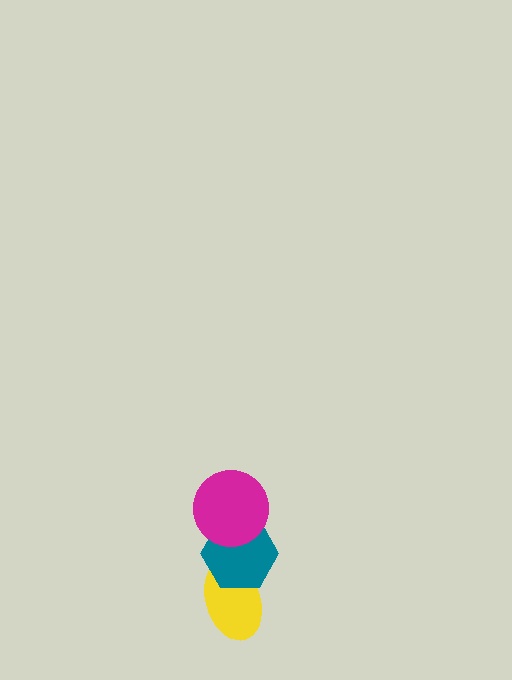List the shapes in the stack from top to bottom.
From top to bottom: the magenta circle, the teal hexagon, the yellow ellipse.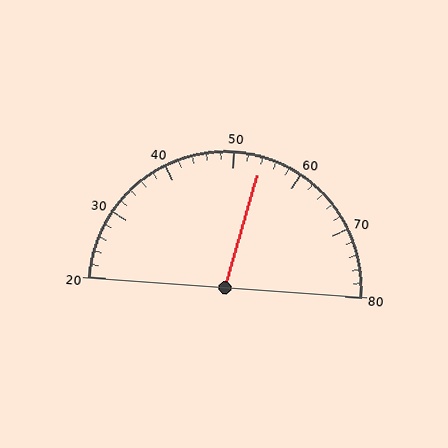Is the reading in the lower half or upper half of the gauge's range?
The reading is in the upper half of the range (20 to 80).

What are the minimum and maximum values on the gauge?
The gauge ranges from 20 to 80.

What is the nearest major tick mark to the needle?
The nearest major tick mark is 50.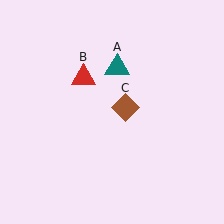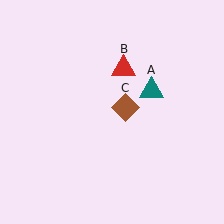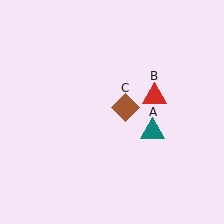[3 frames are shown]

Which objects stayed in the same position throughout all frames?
Brown diamond (object C) remained stationary.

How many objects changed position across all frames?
2 objects changed position: teal triangle (object A), red triangle (object B).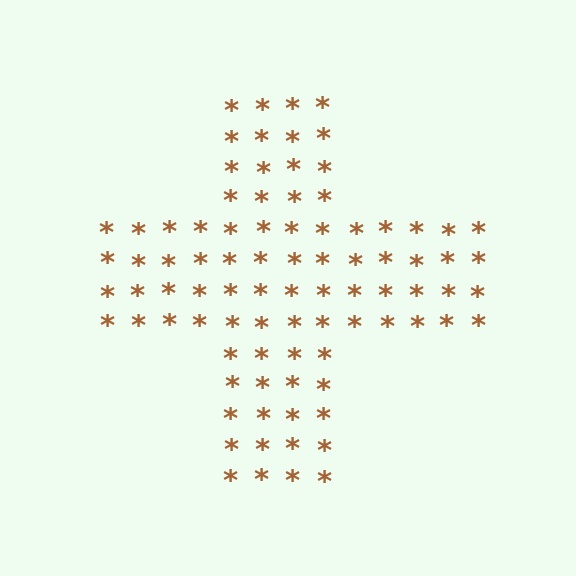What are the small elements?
The small elements are asterisks.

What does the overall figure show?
The overall figure shows a cross.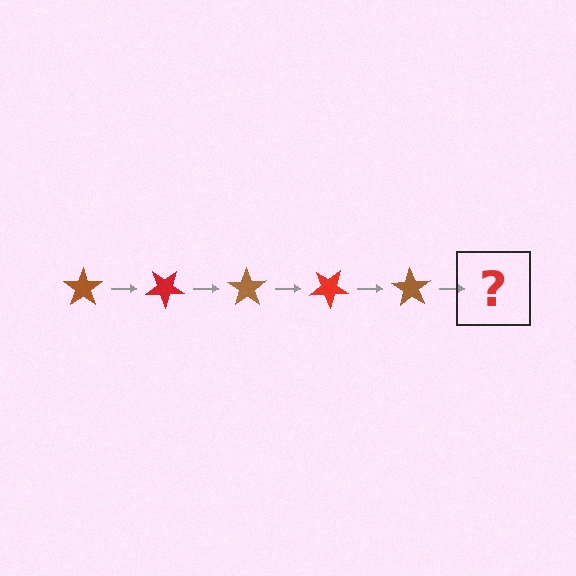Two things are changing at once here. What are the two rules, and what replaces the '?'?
The two rules are that it rotates 35 degrees each step and the color cycles through brown and red. The '?' should be a red star, rotated 175 degrees from the start.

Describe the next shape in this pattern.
It should be a red star, rotated 175 degrees from the start.